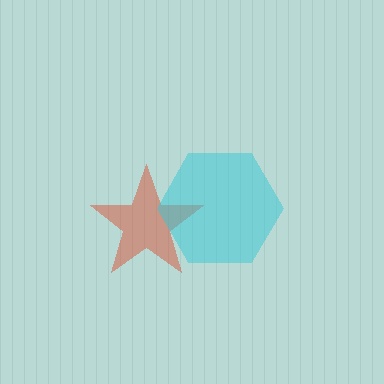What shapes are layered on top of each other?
The layered shapes are: a red star, a cyan hexagon.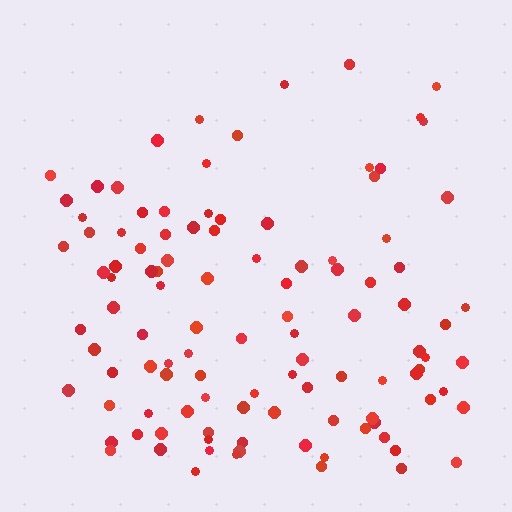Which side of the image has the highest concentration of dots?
The bottom.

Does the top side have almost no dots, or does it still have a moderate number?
Still a moderate number, just noticeably fewer than the bottom.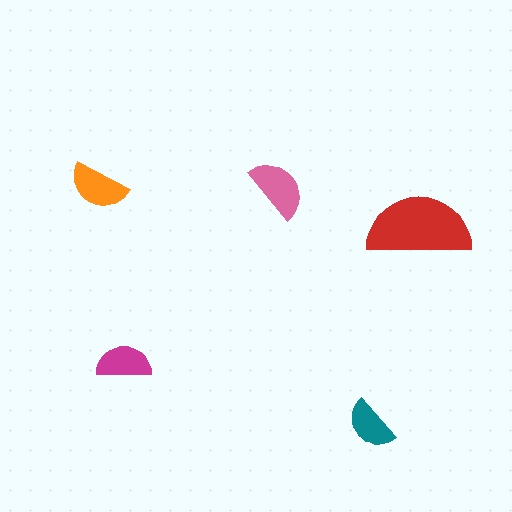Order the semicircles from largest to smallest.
the red one, the pink one, the orange one, the magenta one, the teal one.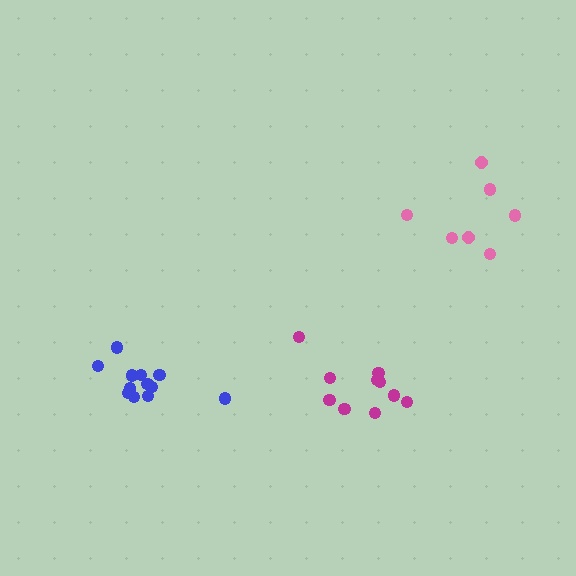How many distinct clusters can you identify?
There are 3 distinct clusters.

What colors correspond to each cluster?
The clusters are colored: blue, pink, magenta.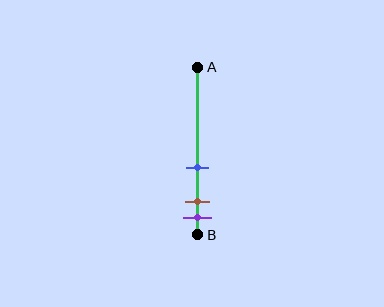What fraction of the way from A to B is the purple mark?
The purple mark is approximately 90% (0.9) of the way from A to B.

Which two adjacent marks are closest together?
The brown and purple marks are the closest adjacent pair.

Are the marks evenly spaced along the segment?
No, the marks are not evenly spaced.